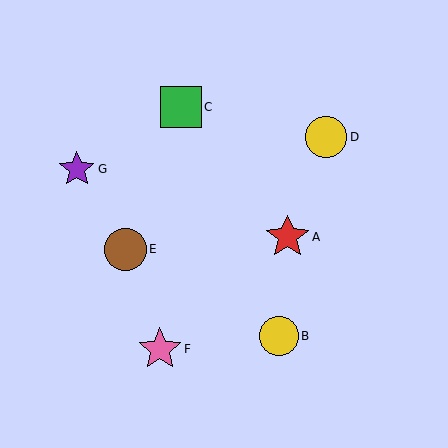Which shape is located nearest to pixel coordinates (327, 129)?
The yellow circle (labeled D) at (326, 137) is nearest to that location.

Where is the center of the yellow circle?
The center of the yellow circle is at (279, 336).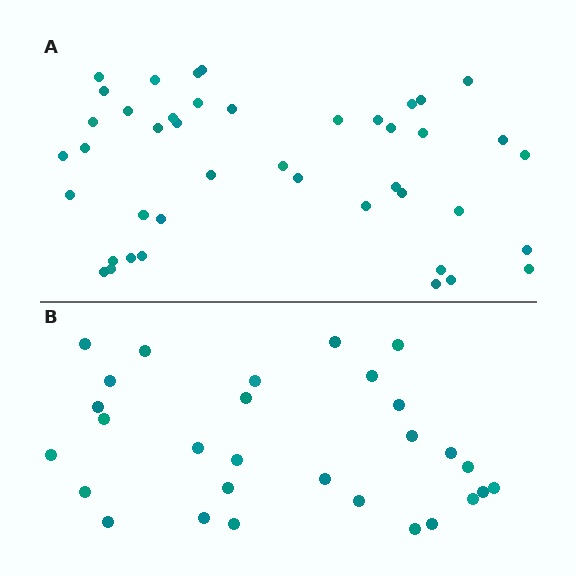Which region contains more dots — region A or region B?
Region A (the top region) has more dots.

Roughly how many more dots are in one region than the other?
Region A has approximately 15 more dots than region B.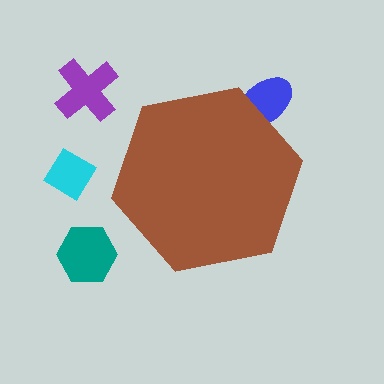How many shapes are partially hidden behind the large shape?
1 shape is partially hidden.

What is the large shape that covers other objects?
A brown hexagon.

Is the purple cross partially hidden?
No, the purple cross is fully visible.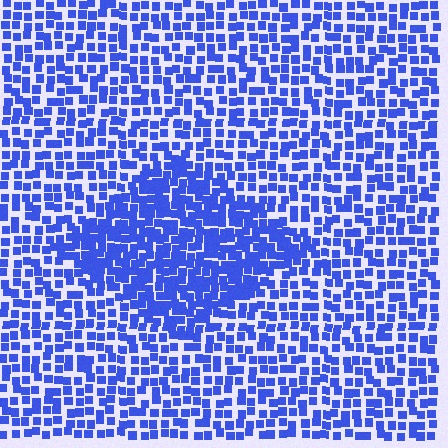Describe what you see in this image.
The image contains small blue elements arranged at two different densities. A diamond-shaped region is visible where the elements are more densely packed than the surrounding area.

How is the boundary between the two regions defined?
The boundary is defined by a change in element density (approximately 1.7x ratio). All elements are the same color, size, and shape.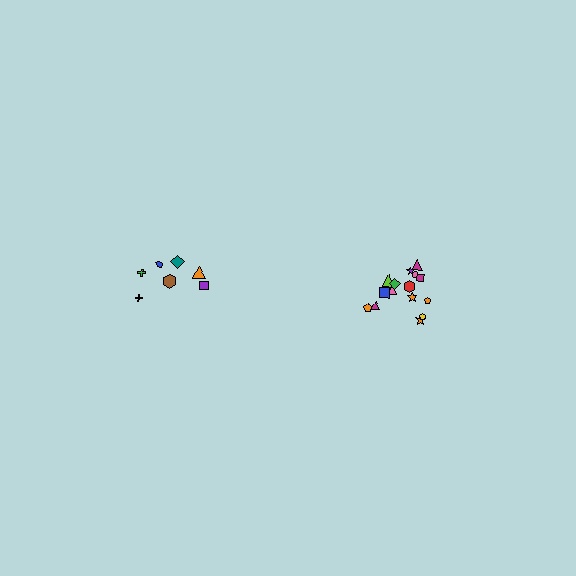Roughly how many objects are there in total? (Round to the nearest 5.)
Roughly 20 objects in total.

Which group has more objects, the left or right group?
The right group.